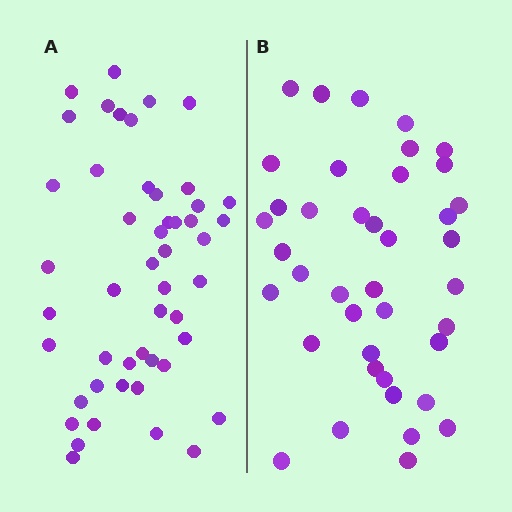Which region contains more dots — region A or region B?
Region A (the left region) has more dots.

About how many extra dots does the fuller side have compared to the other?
Region A has roughly 8 or so more dots than region B.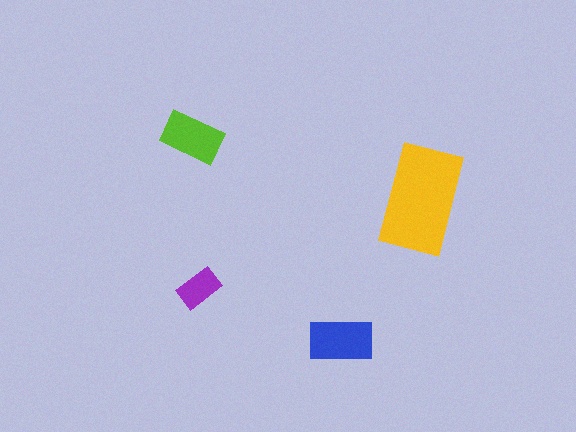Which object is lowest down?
The blue rectangle is bottommost.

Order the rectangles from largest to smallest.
the yellow one, the blue one, the lime one, the purple one.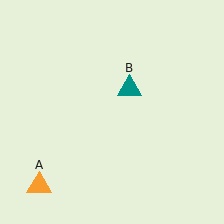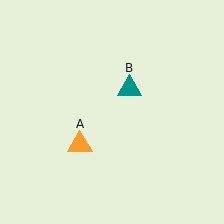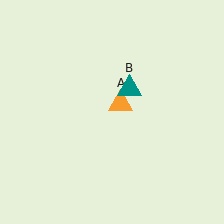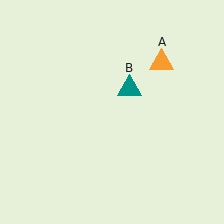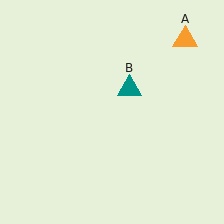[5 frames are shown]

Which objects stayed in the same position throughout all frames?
Teal triangle (object B) remained stationary.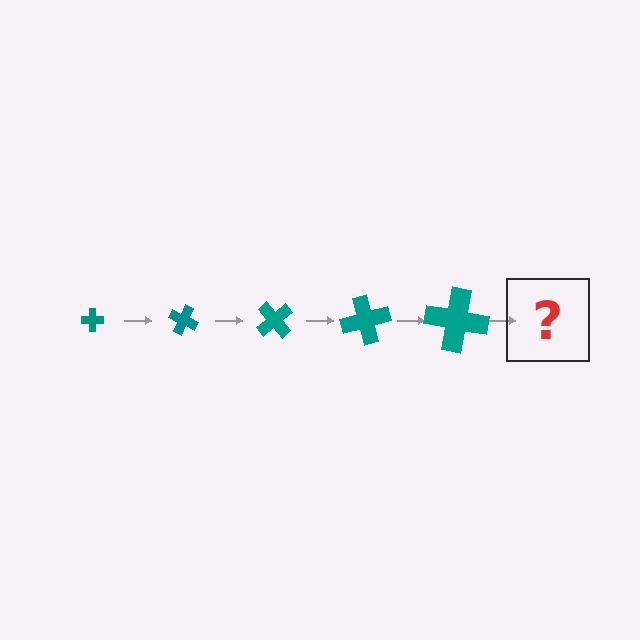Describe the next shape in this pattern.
It should be a cross, larger than the previous one and rotated 125 degrees from the start.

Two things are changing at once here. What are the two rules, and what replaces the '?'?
The two rules are that the cross grows larger each step and it rotates 25 degrees each step. The '?' should be a cross, larger than the previous one and rotated 125 degrees from the start.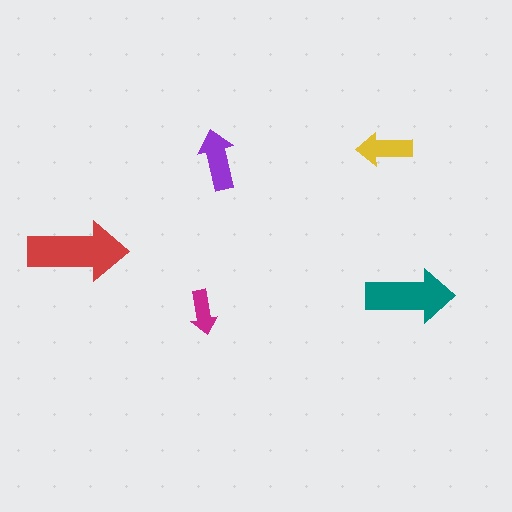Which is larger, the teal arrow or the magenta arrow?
The teal one.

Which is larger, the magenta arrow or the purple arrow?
The purple one.